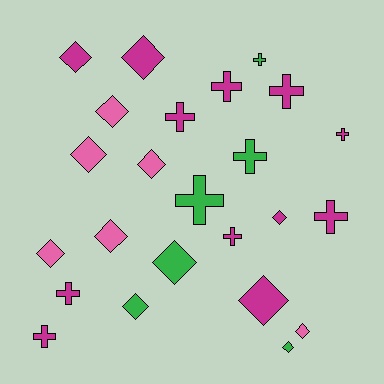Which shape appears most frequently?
Diamond, with 13 objects.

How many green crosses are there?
There are 3 green crosses.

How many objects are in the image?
There are 24 objects.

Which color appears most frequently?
Magenta, with 12 objects.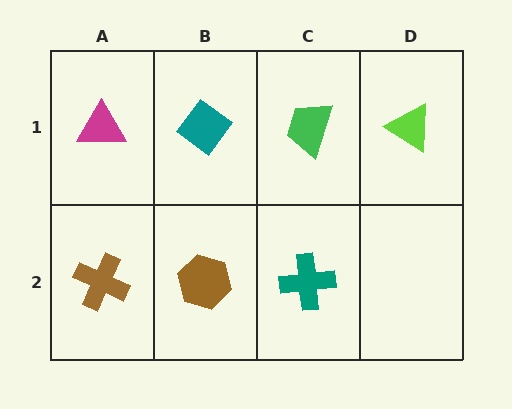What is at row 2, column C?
A teal cross.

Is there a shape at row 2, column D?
No, that cell is empty.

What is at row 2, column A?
A brown cross.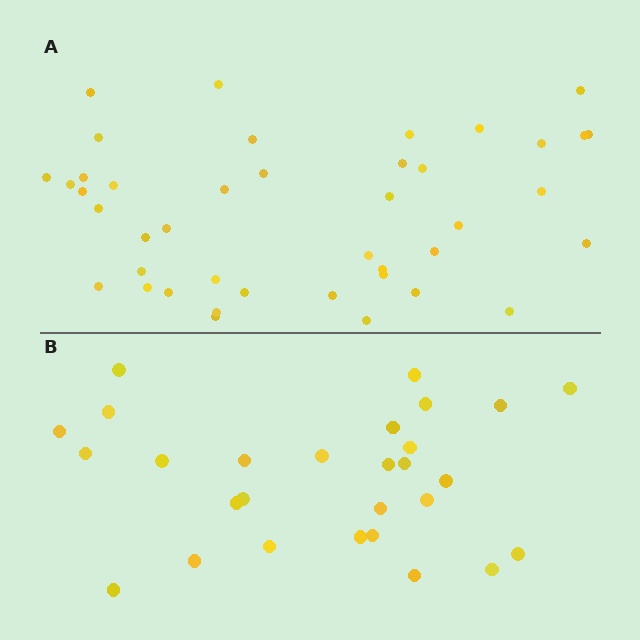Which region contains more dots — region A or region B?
Region A (the top region) has more dots.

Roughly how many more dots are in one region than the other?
Region A has approximately 15 more dots than region B.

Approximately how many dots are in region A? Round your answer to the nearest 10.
About 40 dots. (The exact count is 42, which rounds to 40.)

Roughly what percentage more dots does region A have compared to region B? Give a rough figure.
About 50% more.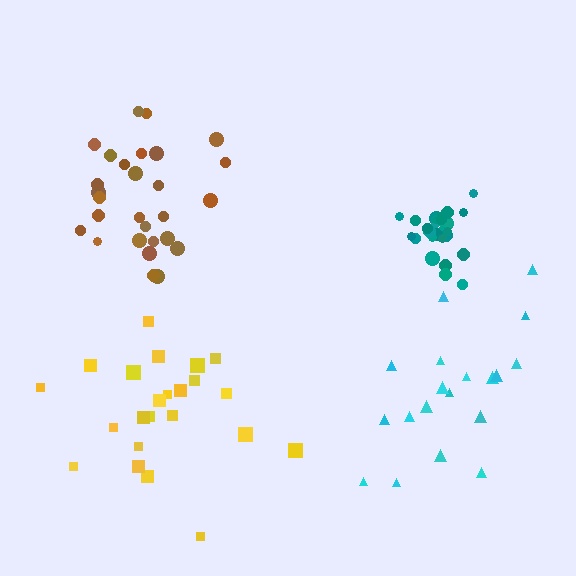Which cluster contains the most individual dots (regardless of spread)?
Brown (28).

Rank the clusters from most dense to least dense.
teal, brown, yellow, cyan.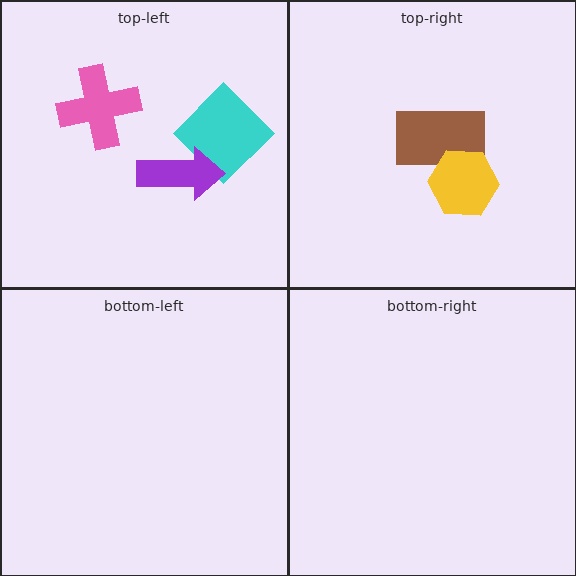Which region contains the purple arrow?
The top-left region.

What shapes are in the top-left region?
The cyan diamond, the pink cross, the purple arrow.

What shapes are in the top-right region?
The brown rectangle, the yellow hexagon.